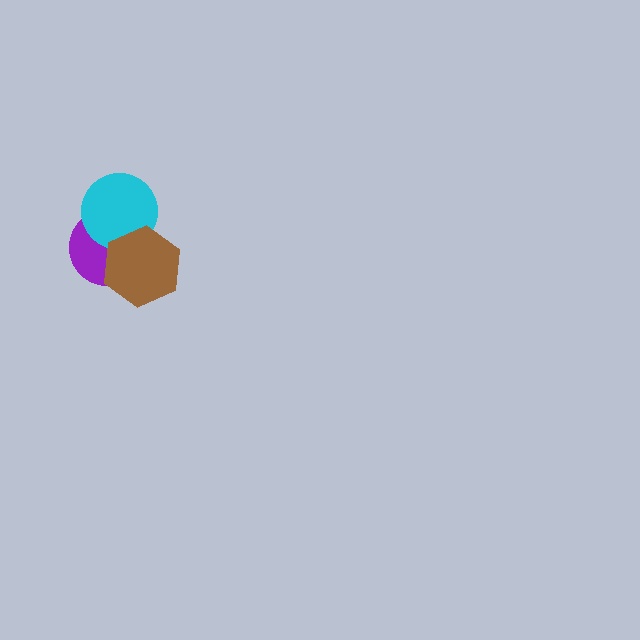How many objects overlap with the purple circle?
2 objects overlap with the purple circle.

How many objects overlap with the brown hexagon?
2 objects overlap with the brown hexagon.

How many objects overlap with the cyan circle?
2 objects overlap with the cyan circle.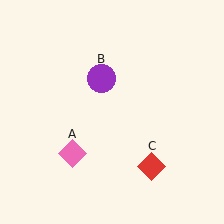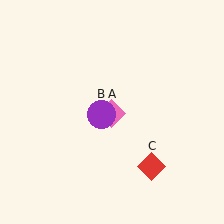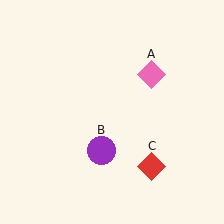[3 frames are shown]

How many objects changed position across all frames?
2 objects changed position: pink diamond (object A), purple circle (object B).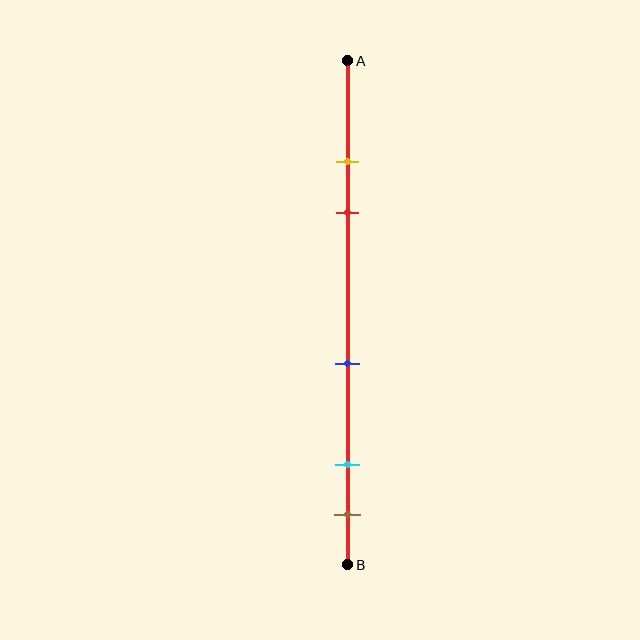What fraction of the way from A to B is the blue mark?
The blue mark is approximately 60% (0.6) of the way from A to B.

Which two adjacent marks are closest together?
The yellow and red marks are the closest adjacent pair.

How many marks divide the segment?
There are 5 marks dividing the segment.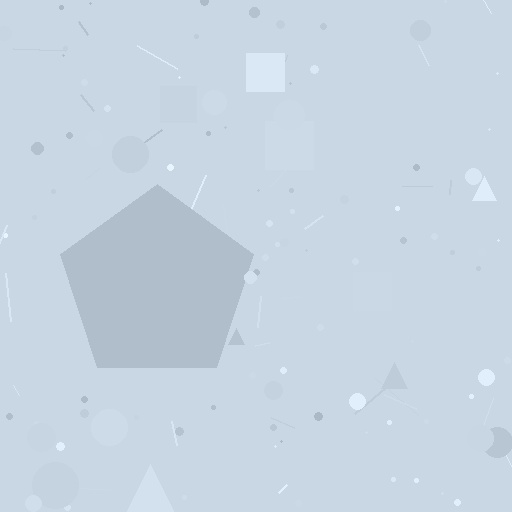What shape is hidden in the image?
A pentagon is hidden in the image.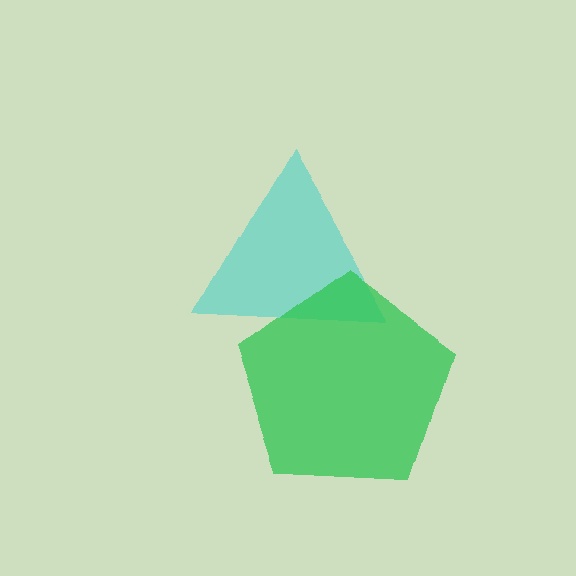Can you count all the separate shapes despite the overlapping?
Yes, there are 2 separate shapes.